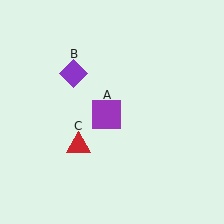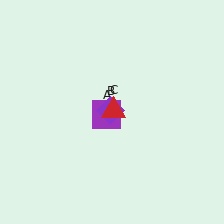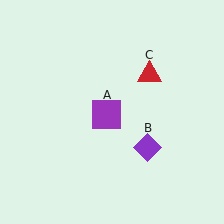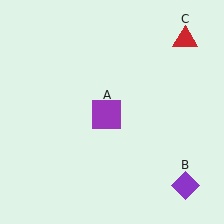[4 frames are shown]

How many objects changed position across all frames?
2 objects changed position: purple diamond (object B), red triangle (object C).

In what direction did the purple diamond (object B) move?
The purple diamond (object B) moved down and to the right.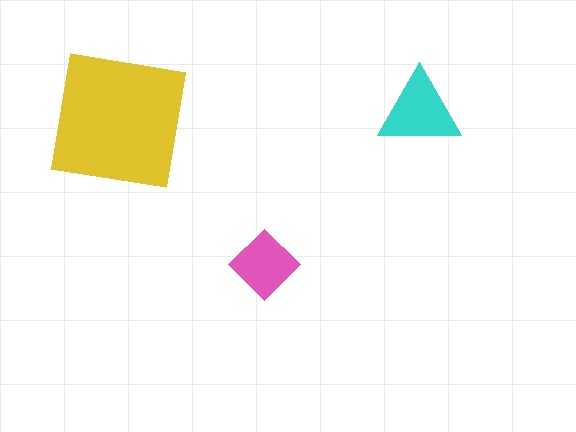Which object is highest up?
The cyan triangle is topmost.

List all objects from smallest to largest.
The pink diamond, the cyan triangle, the yellow square.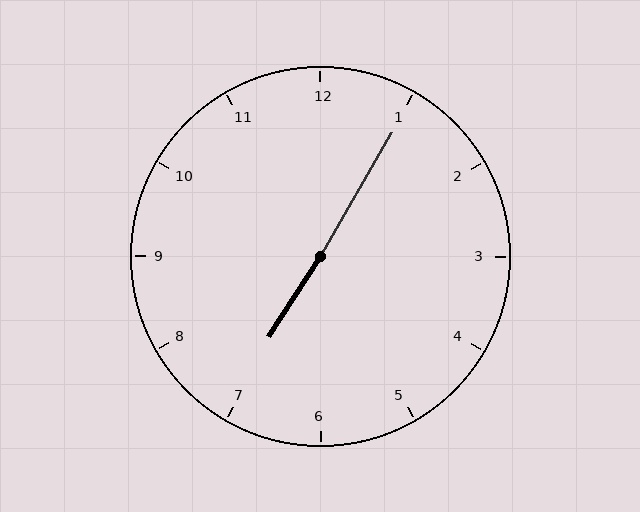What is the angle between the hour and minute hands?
Approximately 178 degrees.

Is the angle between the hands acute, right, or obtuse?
It is obtuse.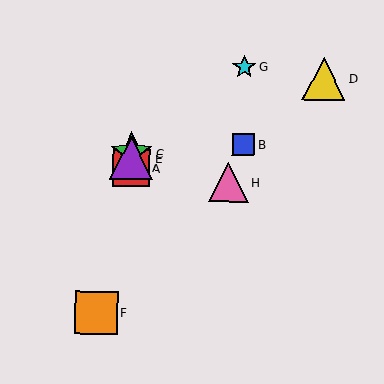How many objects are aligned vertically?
3 objects (A, C, E) are aligned vertically.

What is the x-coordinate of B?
Object B is at x≈243.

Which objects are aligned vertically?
Objects A, C, E are aligned vertically.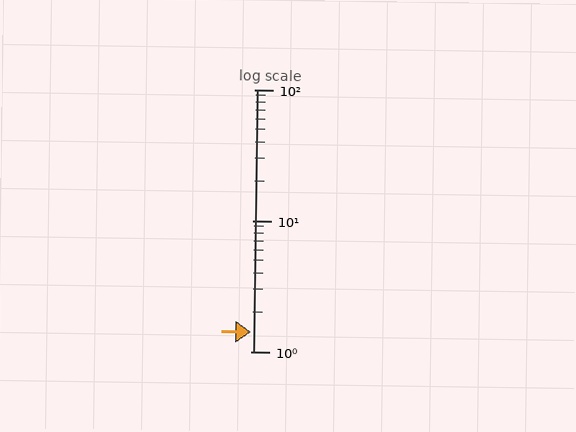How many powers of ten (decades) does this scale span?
The scale spans 2 decades, from 1 to 100.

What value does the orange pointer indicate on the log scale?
The pointer indicates approximately 1.4.